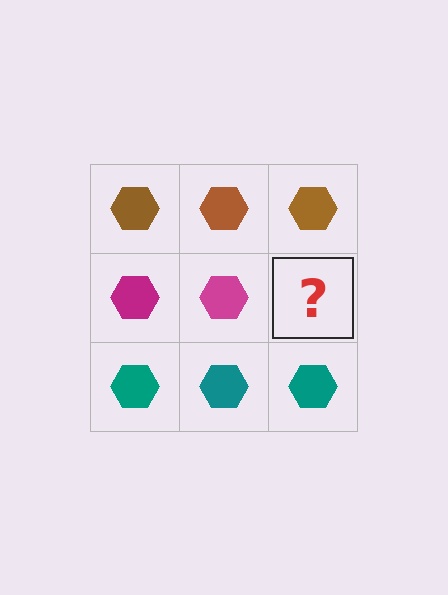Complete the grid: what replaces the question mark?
The question mark should be replaced with a magenta hexagon.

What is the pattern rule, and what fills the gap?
The rule is that each row has a consistent color. The gap should be filled with a magenta hexagon.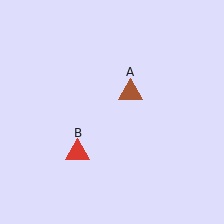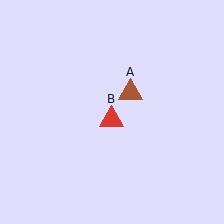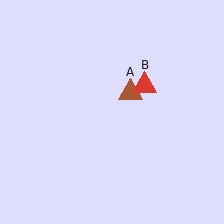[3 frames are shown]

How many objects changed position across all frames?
1 object changed position: red triangle (object B).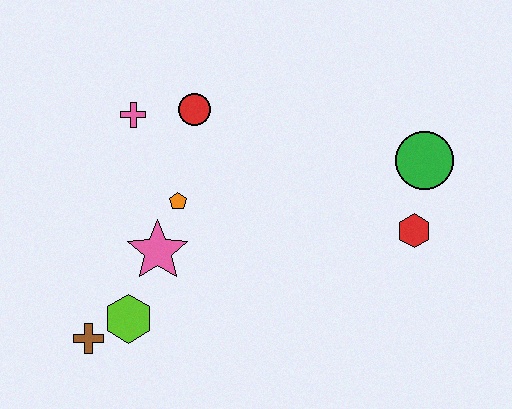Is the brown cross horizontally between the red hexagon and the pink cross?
No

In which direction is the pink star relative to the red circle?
The pink star is below the red circle.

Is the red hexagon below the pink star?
No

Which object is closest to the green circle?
The red hexagon is closest to the green circle.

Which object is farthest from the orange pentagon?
The green circle is farthest from the orange pentagon.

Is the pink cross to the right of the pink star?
No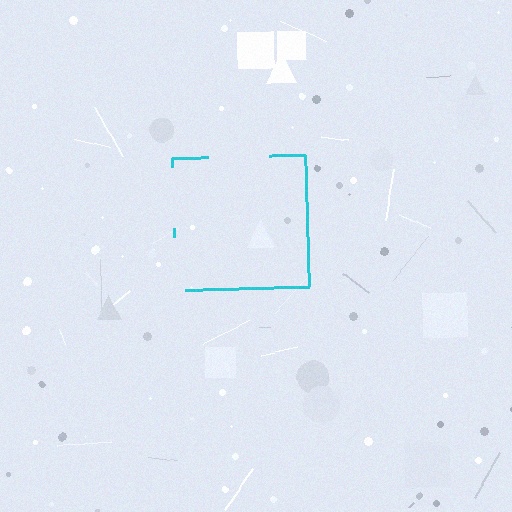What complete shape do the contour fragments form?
The contour fragments form a square.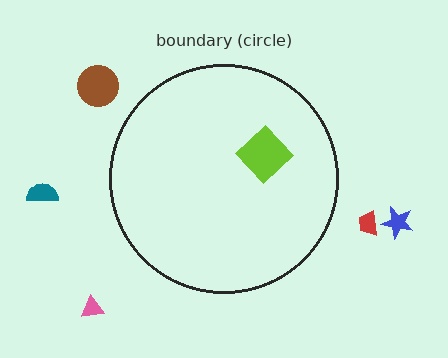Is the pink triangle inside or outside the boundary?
Outside.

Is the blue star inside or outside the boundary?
Outside.